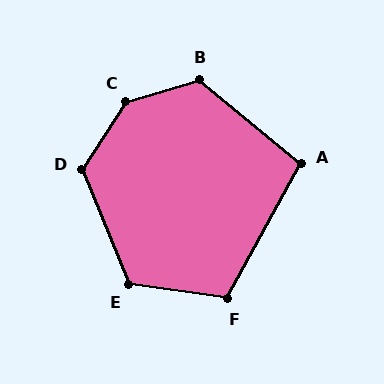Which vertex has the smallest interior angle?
A, at approximately 101 degrees.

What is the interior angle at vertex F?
Approximately 111 degrees (obtuse).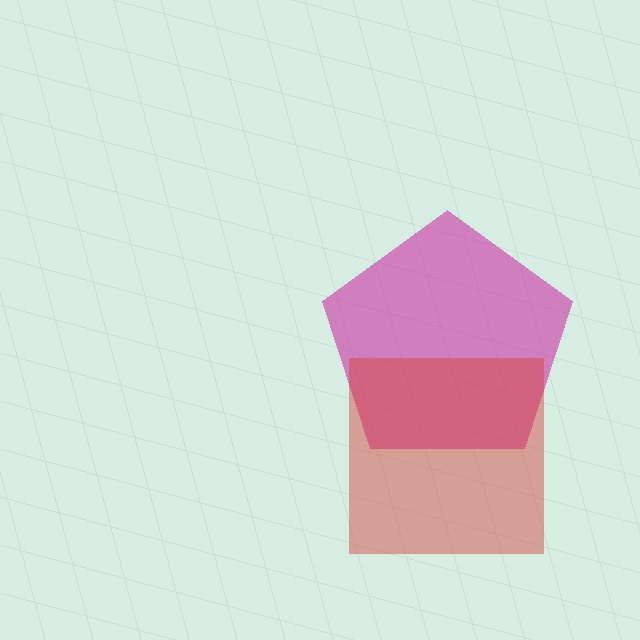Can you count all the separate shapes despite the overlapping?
Yes, there are 2 separate shapes.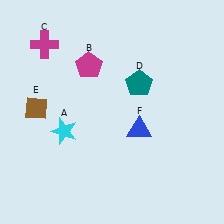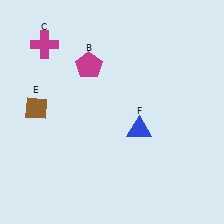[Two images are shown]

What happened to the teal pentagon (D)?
The teal pentagon (D) was removed in Image 2. It was in the top-right area of Image 1.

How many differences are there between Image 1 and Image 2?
There are 2 differences between the two images.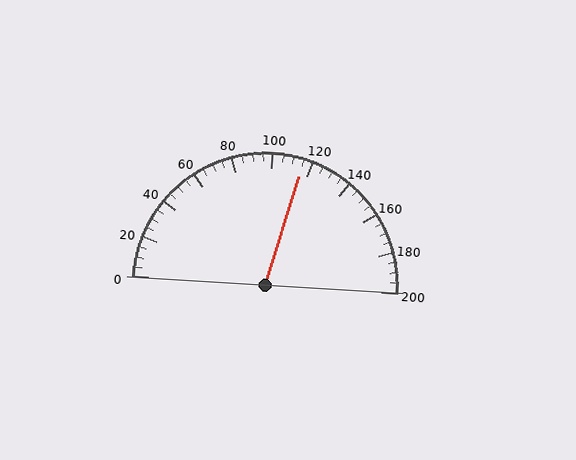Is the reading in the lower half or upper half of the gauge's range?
The reading is in the upper half of the range (0 to 200).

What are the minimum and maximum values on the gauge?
The gauge ranges from 0 to 200.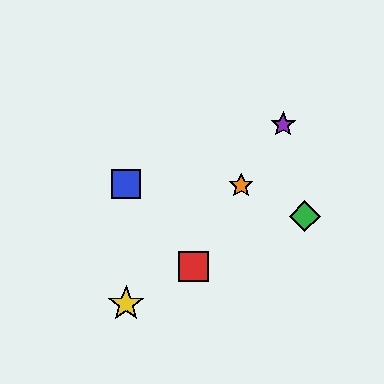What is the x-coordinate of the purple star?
The purple star is at x≈283.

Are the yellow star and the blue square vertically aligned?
Yes, both are at x≈126.